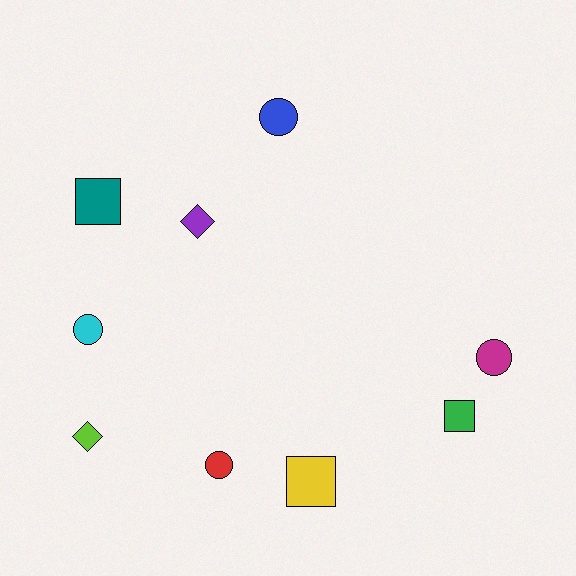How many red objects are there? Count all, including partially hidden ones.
There is 1 red object.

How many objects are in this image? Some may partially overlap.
There are 9 objects.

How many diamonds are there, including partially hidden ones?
There are 2 diamonds.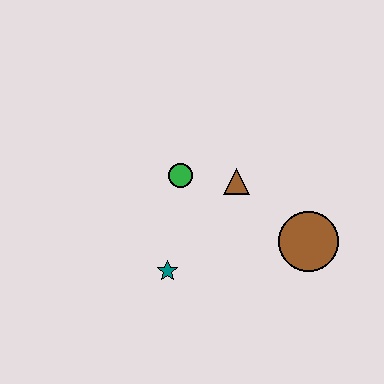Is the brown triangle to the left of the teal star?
No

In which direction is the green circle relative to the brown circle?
The green circle is to the left of the brown circle.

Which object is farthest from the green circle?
The brown circle is farthest from the green circle.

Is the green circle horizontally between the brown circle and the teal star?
Yes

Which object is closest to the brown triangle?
The green circle is closest to the brown triangle.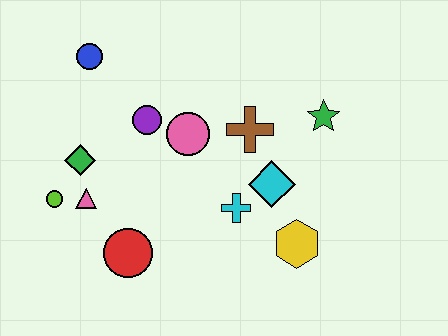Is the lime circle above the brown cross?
No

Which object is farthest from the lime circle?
The green star is farthest from the lime circle.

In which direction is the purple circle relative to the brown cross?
The purple circle is to the left of the brown cross.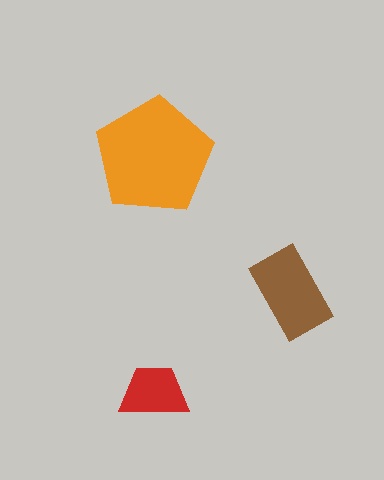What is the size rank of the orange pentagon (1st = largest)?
1st.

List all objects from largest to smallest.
The orange pentagon, the brown rectangle, the red trapezoid.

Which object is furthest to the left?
The orange pentagon is leftmost.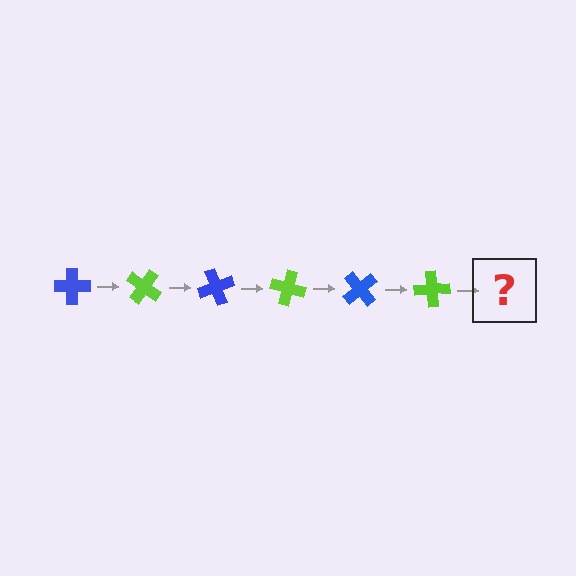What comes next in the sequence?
The next element should be a blue cross, rotated 210 degrees from the start.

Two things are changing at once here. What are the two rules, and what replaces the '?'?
The two rules are that it rotates 35 degrees each step and the color cycles through blue and lime. The '?' should be a blue cross, rotated 210 degrees from the start.